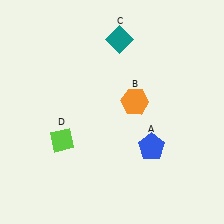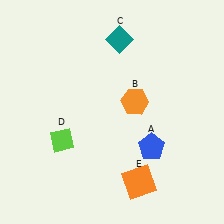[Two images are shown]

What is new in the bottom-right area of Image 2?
An orange square (E) was added in the bottom-right area of Image 2.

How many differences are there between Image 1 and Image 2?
There is 1 difference between the two images.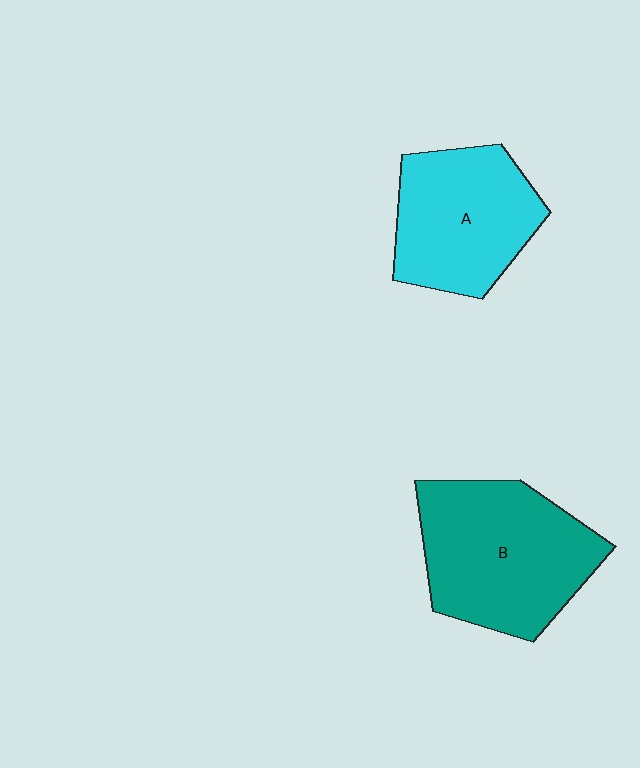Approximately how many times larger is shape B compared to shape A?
Approximately 1.2 times.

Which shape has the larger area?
Shape B (teal).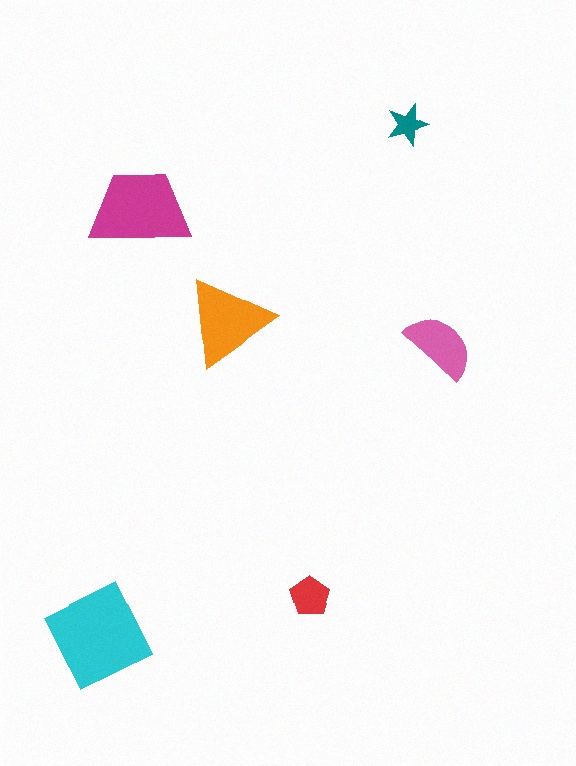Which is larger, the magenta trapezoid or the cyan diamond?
The cyan diamond.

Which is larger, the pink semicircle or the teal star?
The pink semicircle.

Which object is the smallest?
The teal star.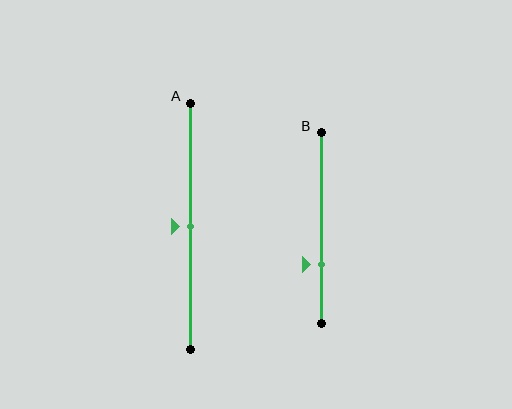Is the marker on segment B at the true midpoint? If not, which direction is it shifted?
No, the marker on segment B is shifted downward by about 19% of the segment length.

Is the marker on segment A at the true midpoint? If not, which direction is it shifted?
Yes, the marker on segment A is at the true midpoint.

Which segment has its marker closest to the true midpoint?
Segment A has its marker closest to the true midpoint.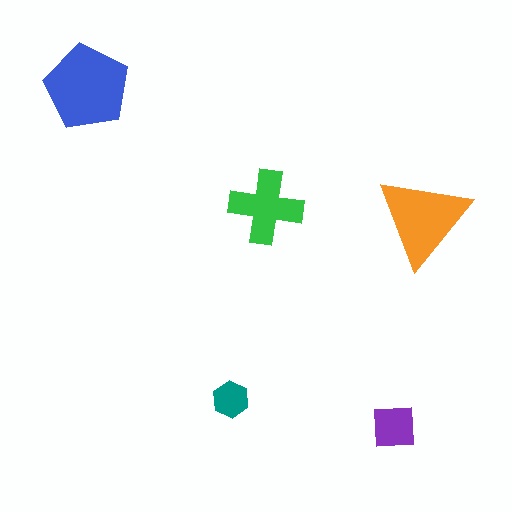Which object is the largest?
The blue pentagon.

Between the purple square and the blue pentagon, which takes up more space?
The blue pentagon.